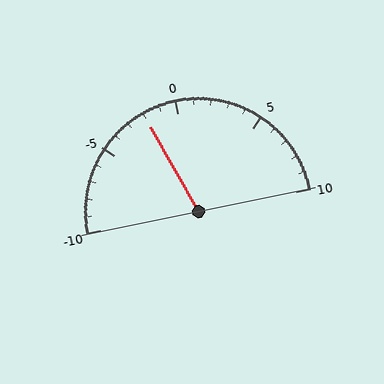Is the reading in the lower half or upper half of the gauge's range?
The reading is in the lower half of the range (-10 to 10).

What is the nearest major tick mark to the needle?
The nearest major tick mark is 0.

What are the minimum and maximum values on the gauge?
The gauge ranges from -10 to 10.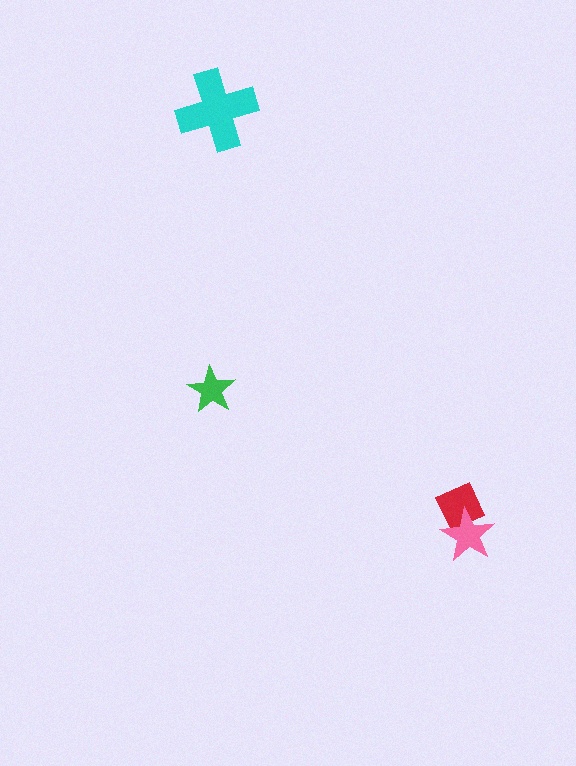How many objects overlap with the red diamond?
1 object overlaps with the red diamond.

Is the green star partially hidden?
No, no other shape covers it.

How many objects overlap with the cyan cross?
0 objects overlap with the cyan cross.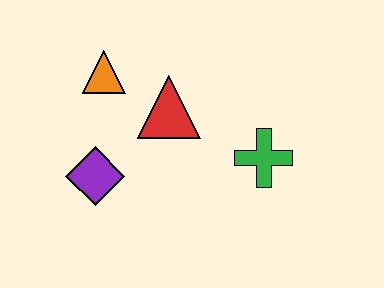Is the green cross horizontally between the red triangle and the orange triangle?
No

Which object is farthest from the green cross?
The orange triangle is farthest from the green cross.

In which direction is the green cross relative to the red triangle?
The green cross is to the right of the red triangle.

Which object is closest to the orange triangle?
The red triangle is closest to the orange triangle.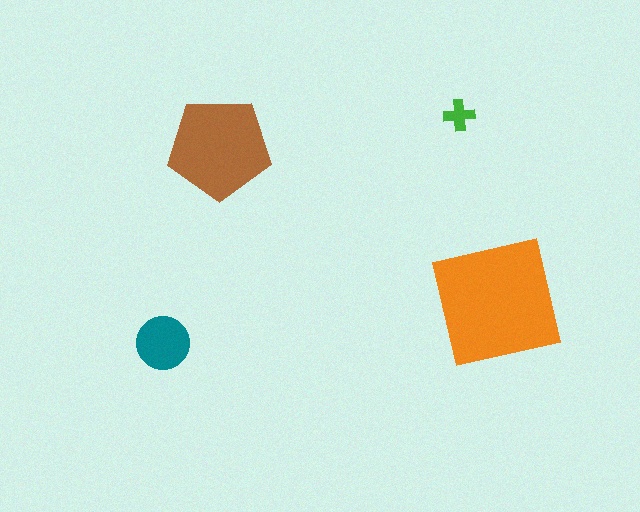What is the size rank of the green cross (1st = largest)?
4th.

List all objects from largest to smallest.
The orange square, the brown pentagon, the teal circle, the green cross.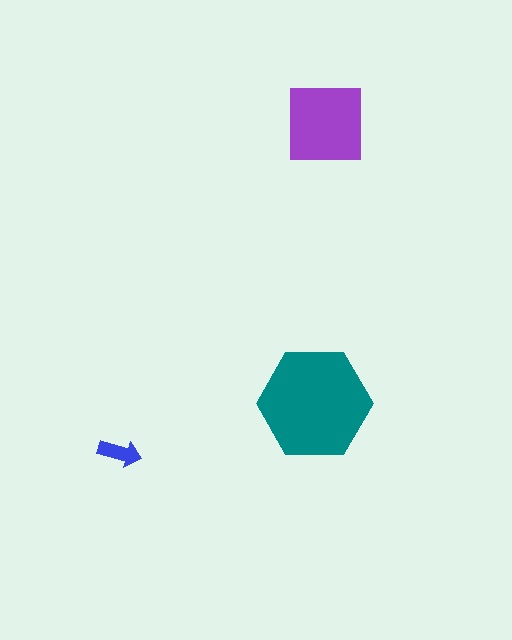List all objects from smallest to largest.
The blue arrow, the purple square, the teal hexagon.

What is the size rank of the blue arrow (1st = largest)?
3rd.